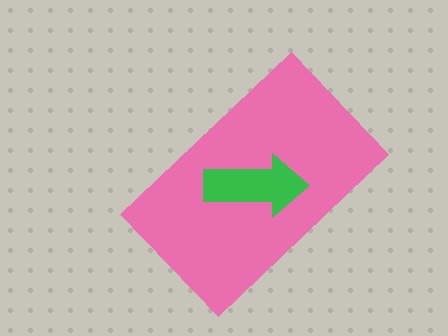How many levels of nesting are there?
2.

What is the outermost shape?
The pink rectangle.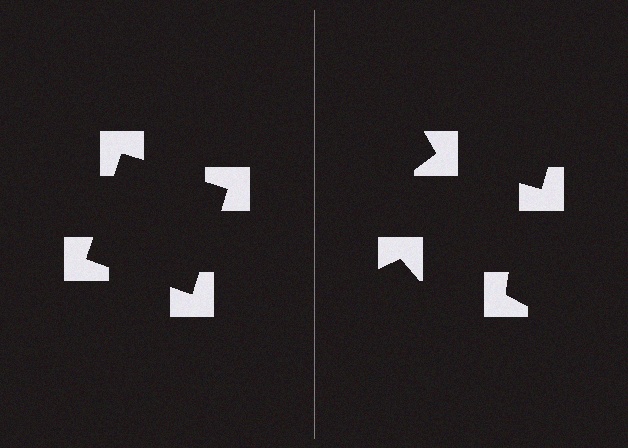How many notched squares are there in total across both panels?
8 — 4 on each side.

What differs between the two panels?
The notched squares are positioned identically on both sides; only the wedge orientations differ. On the left they align to a square; on the right they are misaligned.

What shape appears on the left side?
An illusory square.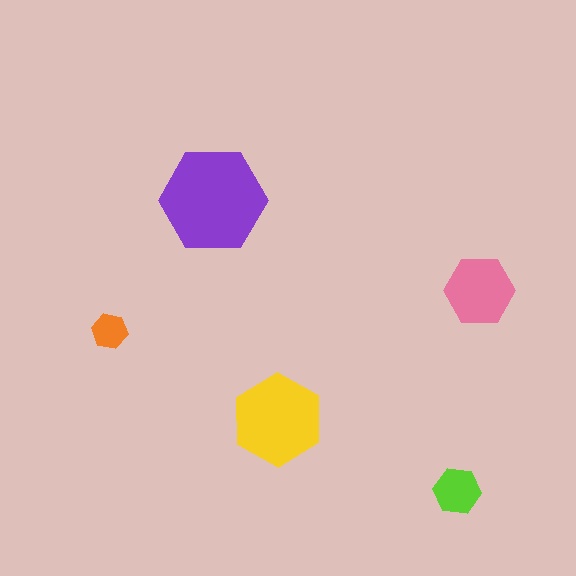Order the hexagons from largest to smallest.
the purple one, the yellow one, the pink one, the lime one, the orange one.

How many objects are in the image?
There are 5 objects in the image.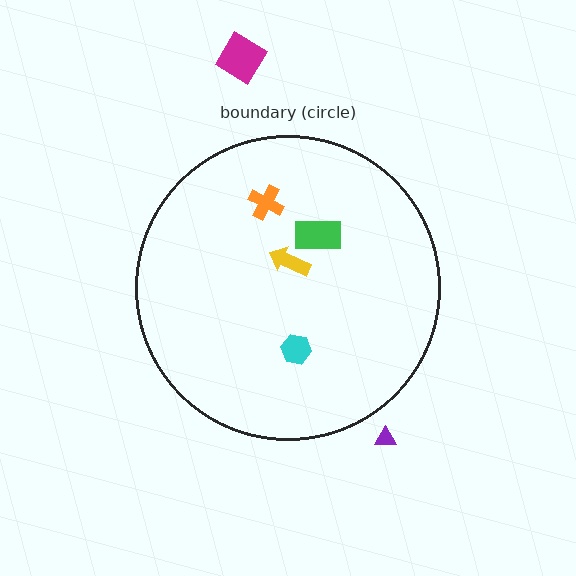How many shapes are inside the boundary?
4 inside, 2 outside.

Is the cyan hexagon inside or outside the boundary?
Inside.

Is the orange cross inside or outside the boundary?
Inside.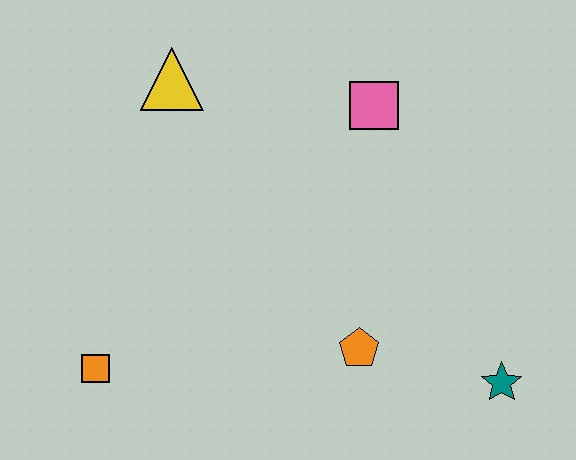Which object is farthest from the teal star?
The yellow triangle is farthest from the teal star.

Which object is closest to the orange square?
The orange pentagon is closest to the orange square.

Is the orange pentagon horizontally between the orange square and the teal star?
Yes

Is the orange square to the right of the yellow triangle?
No